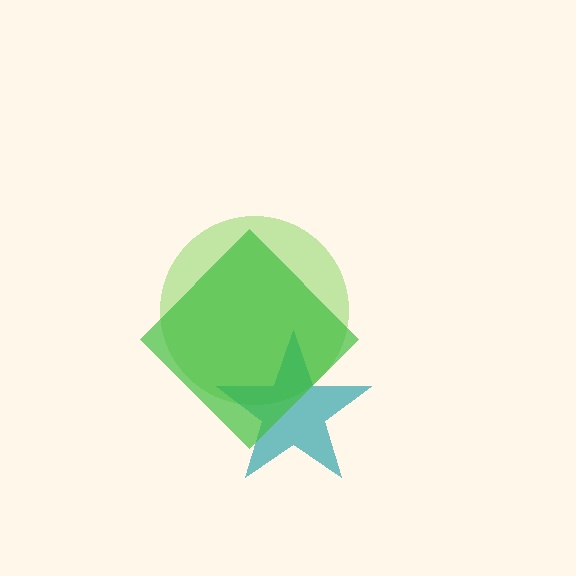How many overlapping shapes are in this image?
There are 3 overlapping shapes in the image.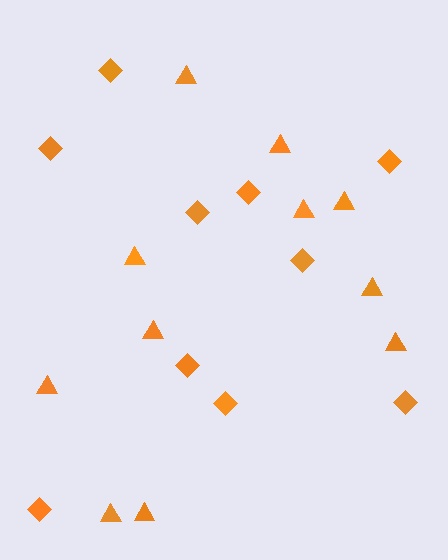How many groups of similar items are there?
There are 2 groups: one group of triangles (11) and one group of diamonds (10).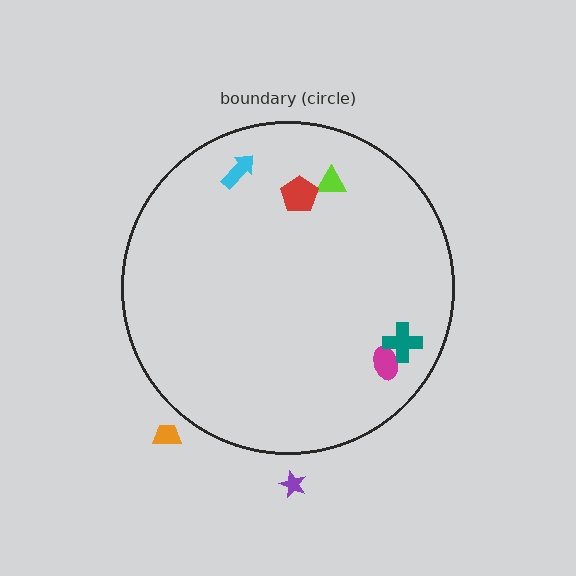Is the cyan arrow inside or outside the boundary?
Inside.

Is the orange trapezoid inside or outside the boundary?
Outside.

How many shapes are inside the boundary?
5 inside, 2 outside.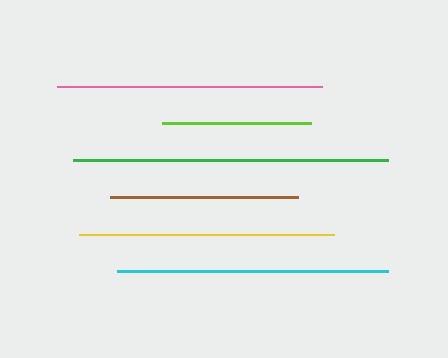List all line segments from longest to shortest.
From longest to shortest: green, cyan, pink, yellow, brown, lime.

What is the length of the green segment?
The green segment is approximately 315 pixels long.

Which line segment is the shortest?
The lime line is the shortest at approximately 149 pixels.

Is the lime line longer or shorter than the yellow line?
The yellow line is longer than the lime line.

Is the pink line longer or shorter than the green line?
The green line is longer than the pink line.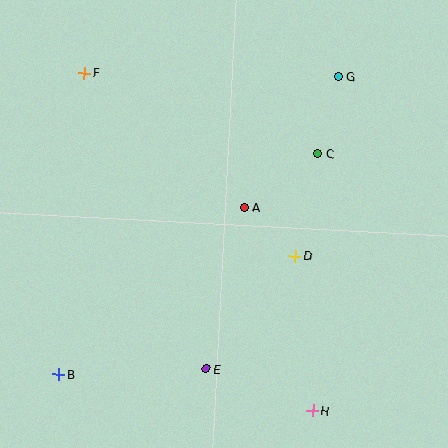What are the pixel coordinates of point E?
Point E is at (206, 369).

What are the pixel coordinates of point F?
Point F is at (85, 73).